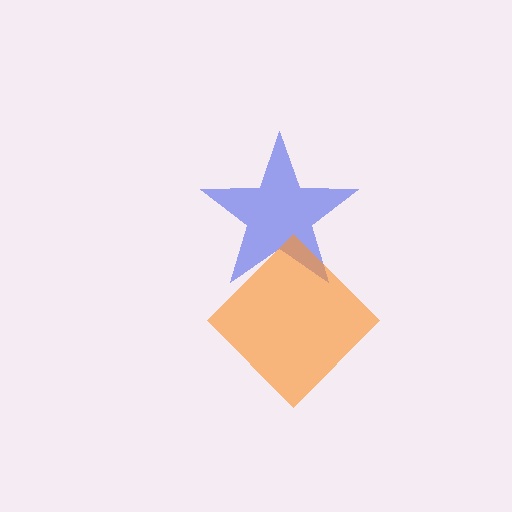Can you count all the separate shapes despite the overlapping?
Yes, there are 2 separate shapes.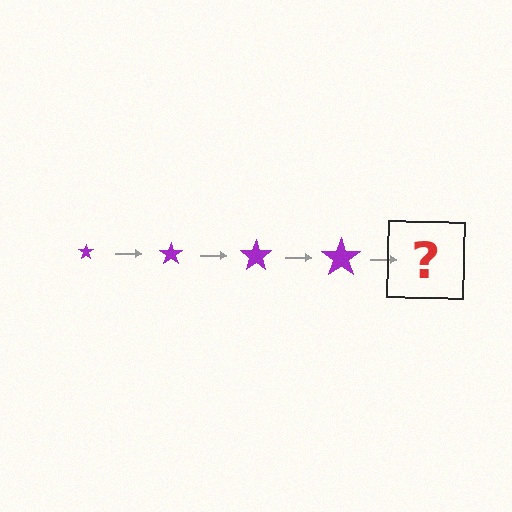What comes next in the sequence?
The next element should be a purple star, larger than the previous one.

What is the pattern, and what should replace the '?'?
The pattern is that the star gets progressively larger each step. The '?' should be a purple star, larger than the previous one.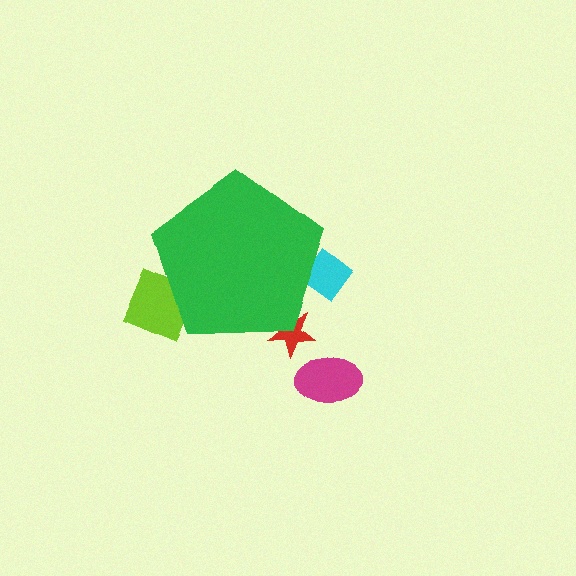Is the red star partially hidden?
Yes, the red star is partially hidden behind the green pentagon.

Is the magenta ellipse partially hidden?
No, the magenta ellipse is fully visible.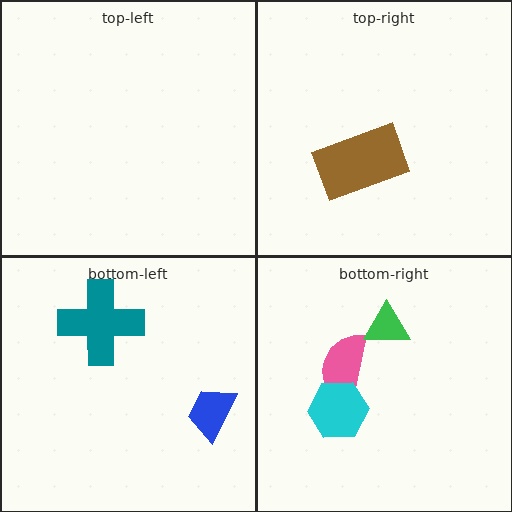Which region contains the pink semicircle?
The bottom-right region.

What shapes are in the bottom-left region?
The blue trapezoid, the teal cross.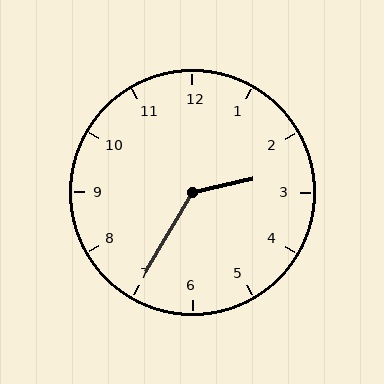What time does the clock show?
2:35.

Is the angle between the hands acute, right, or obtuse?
It is obtuse.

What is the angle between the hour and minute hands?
Approximately 132 degrees.